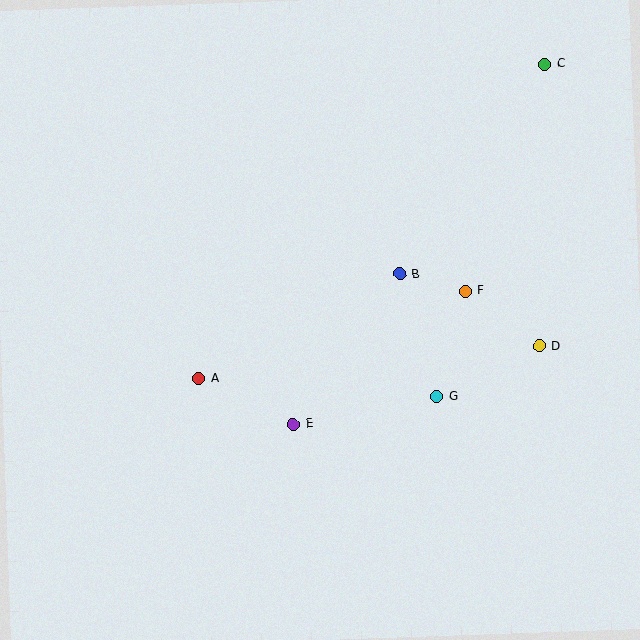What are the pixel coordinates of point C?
Point C is at (545, 64).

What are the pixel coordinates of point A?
Point A is at (199, 379).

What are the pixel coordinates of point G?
Point G is at (437, 397).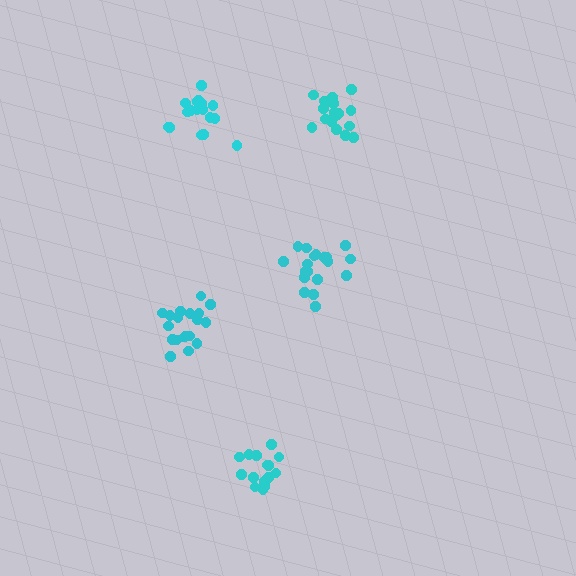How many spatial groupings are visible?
There are 5 spatial groupings.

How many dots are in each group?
Group 1: 20 dots, Group 2: 20 dots, Group 3: 16 dots, Group 4: 18 dots, Group 5: 19 dots (93 total).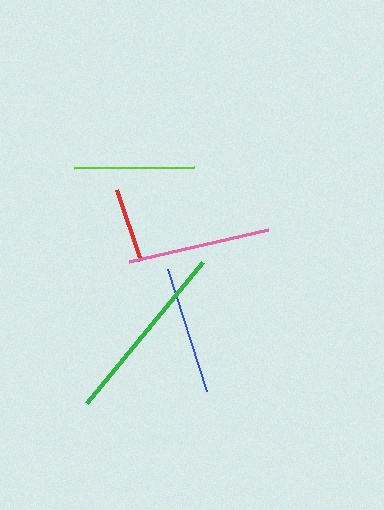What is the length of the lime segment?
The lime segment is approximately 120 pixels long.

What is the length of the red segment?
The red segment is approximately 75 pixels long.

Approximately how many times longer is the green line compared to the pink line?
The green line is approximately 1.3 times the length of the pink line.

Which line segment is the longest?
The green line is the longest at approximately 182 pixels.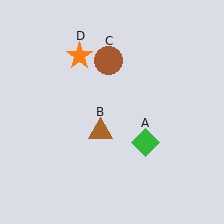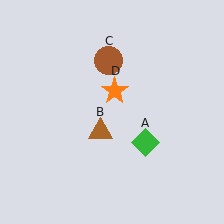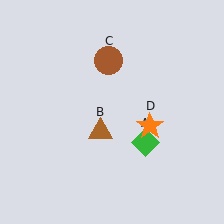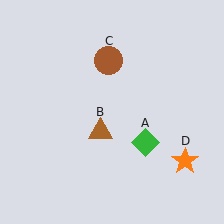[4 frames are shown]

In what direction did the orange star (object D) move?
The orange star (object D) moved down and to the right.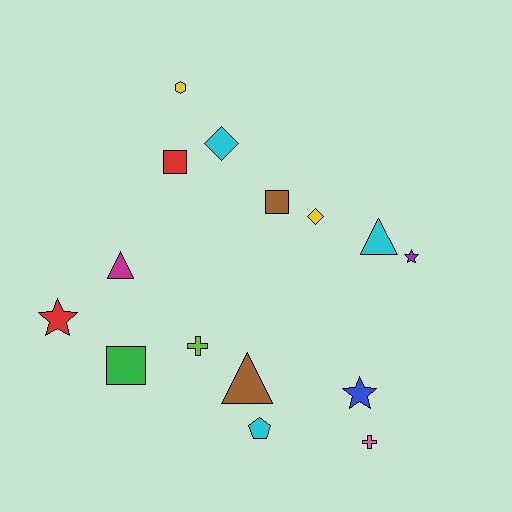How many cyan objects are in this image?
There are 3 cyan objects.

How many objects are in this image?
There are 15 objects.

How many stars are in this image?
There are 3 stars.